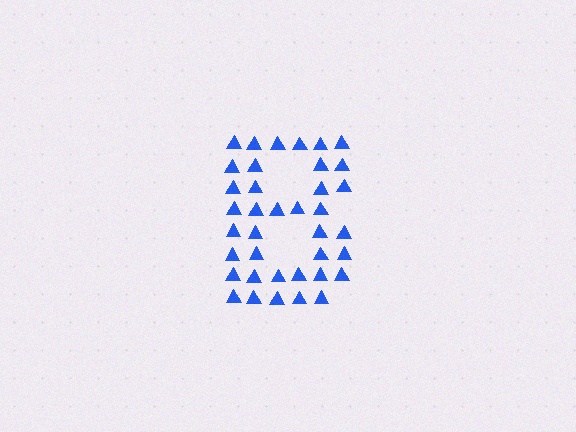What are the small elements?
The small elements are triangles.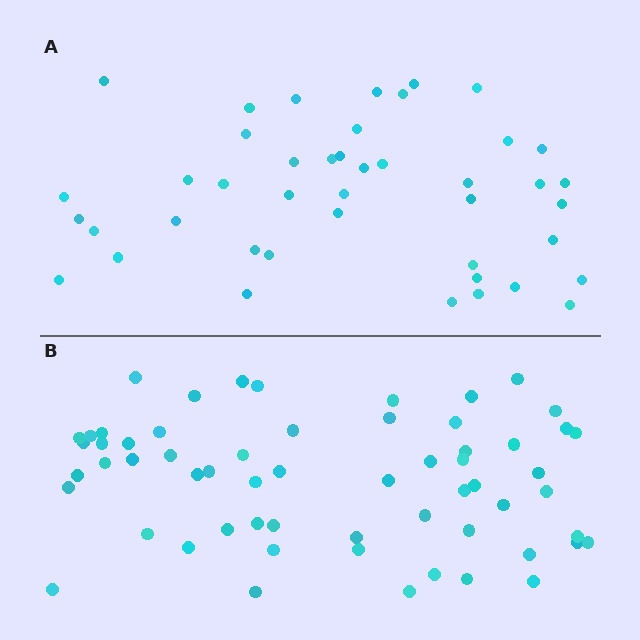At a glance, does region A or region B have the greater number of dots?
Region B (the bottom region) has more dots.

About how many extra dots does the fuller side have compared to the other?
Region B has approximately 15 more dots than region A.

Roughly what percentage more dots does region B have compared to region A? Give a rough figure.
About 40% more.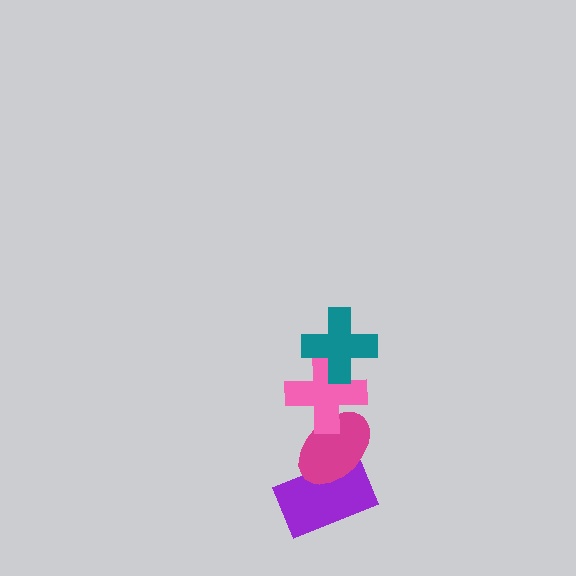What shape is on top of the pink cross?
The teal cross is on top of the pink cross.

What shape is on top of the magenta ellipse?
The pink cross is on top of the magenta ellipse.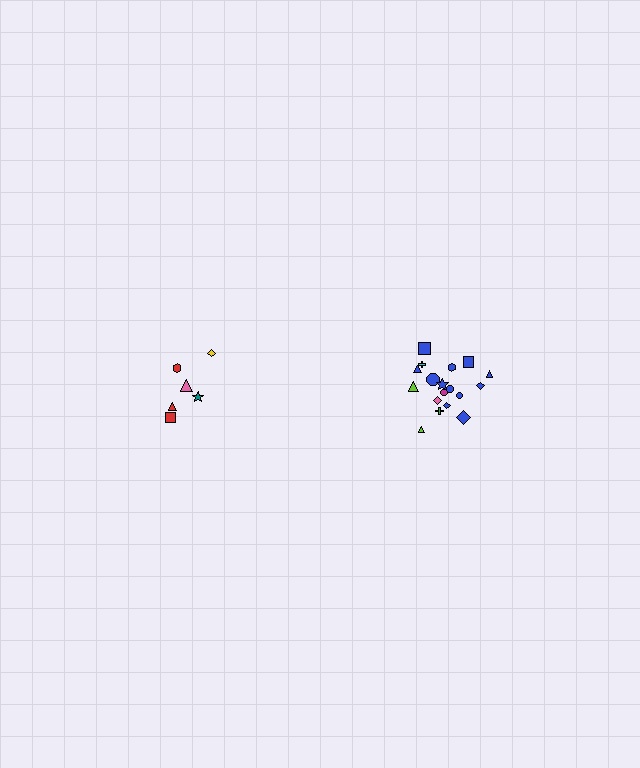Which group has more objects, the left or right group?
The right group.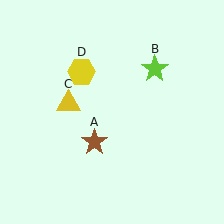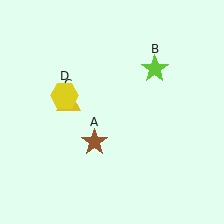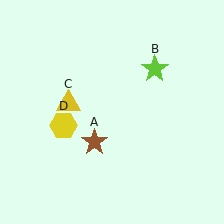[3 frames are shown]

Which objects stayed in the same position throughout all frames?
Brown star (object A) and lime star (object B) and yellow triangle (object C) remained stationary.